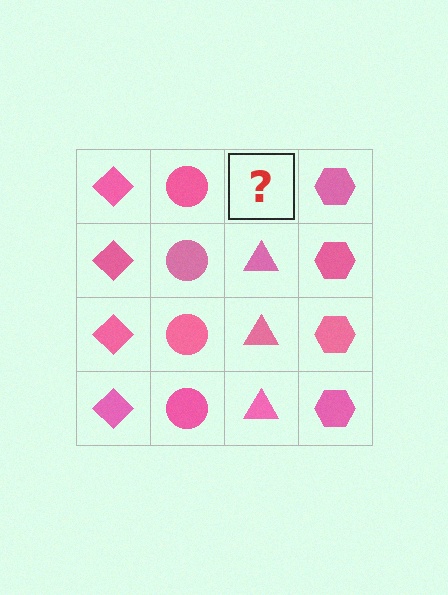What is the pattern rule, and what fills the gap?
The rule is that each column has a consistent shape. The gap should be filled with a pink triangle.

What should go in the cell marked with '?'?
The missing cell should contain a pink triangle.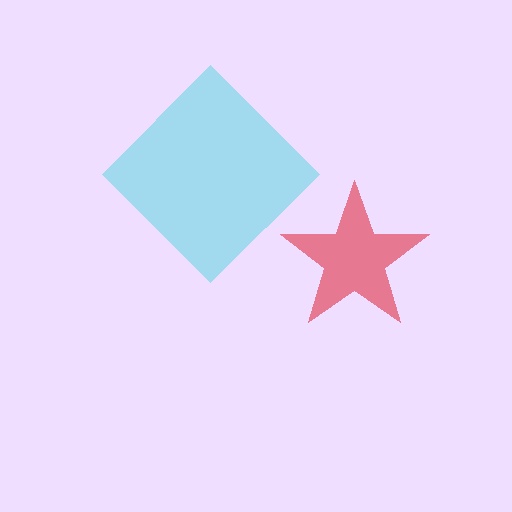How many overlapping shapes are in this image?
There are 2 overlapping shapes in the image.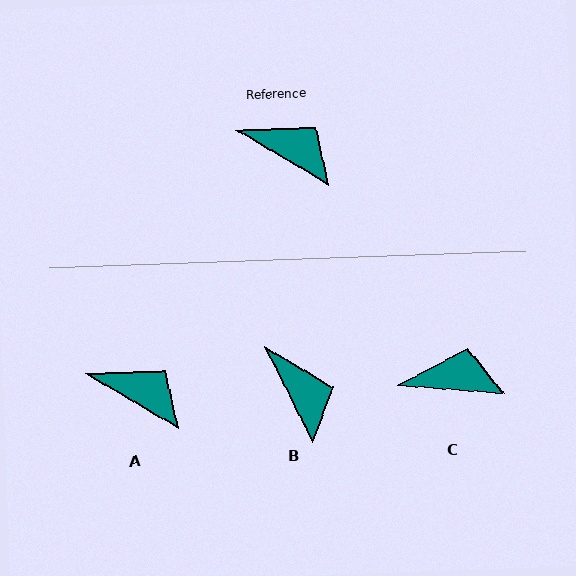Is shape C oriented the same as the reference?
No, it is off by about 26 degrees.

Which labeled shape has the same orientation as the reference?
A.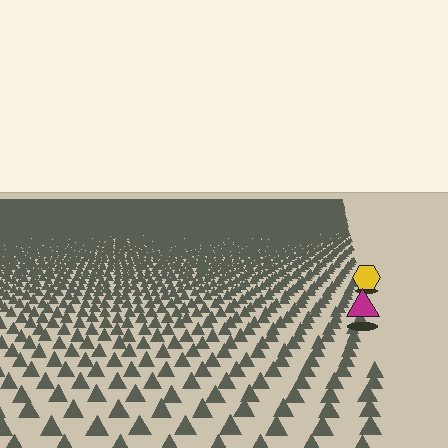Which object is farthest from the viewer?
The yellow hexagon is farthest from the viewer. It appears smaller and the ground texture around it is denser.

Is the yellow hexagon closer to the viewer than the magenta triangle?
No. The magenta triangle is closer — you can tell from the texture gradient: the ground texture is coarser near it.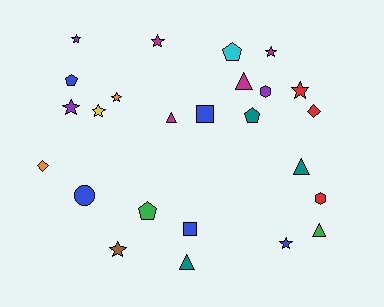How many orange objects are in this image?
There are 2 orange objects.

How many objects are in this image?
There are 25 objects.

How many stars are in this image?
There are 9 stars.